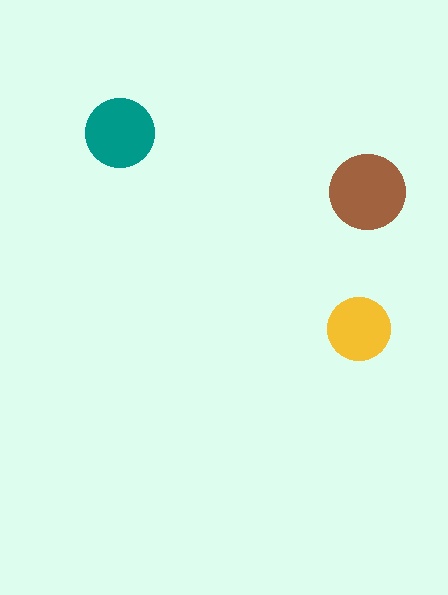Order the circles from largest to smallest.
the brown one, the teal one, the yellow one.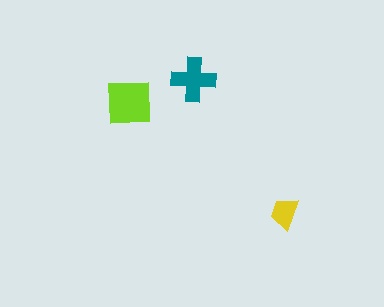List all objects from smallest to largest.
The yellow trapezoid, the teal cross, the lime square.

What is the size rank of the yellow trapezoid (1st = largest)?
3rd.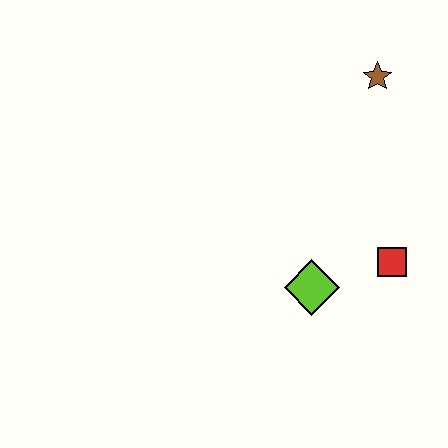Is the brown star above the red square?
Yes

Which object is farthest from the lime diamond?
The brown star is farthest from the lime diamond.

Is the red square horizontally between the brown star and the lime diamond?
No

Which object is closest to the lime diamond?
The red square is closest to the lime diamond.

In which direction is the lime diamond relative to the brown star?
The lime diamond is below the brown star.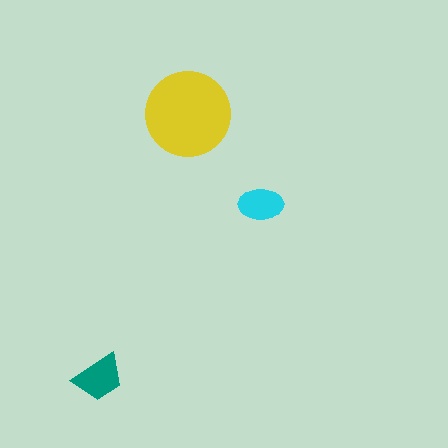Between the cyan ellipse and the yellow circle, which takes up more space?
The yellow circle.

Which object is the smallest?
The cyan ellipse.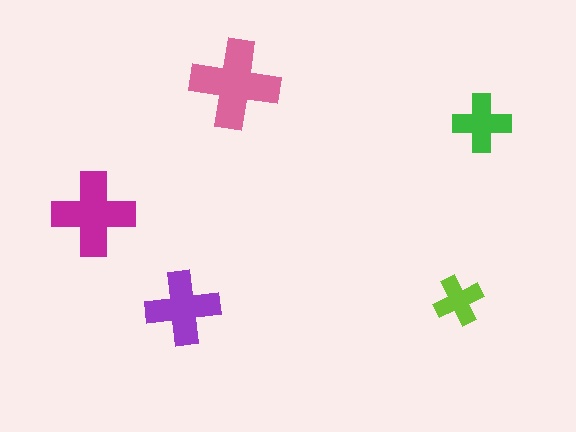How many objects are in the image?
There are 5 objects in the image.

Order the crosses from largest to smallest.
the pink one, the magenta one, the purple one, the green one, the lime one.